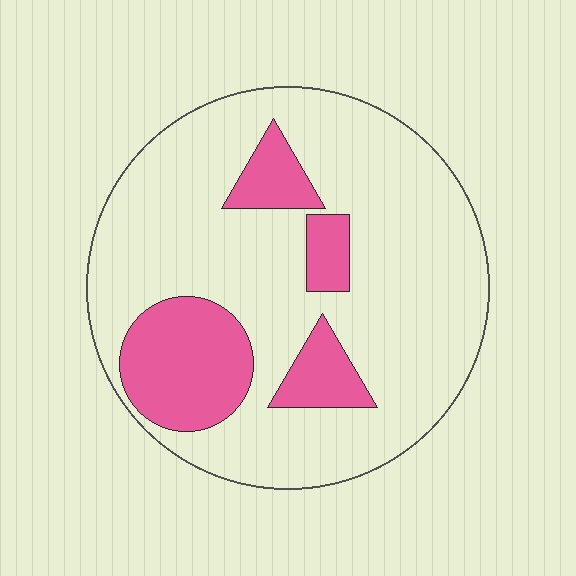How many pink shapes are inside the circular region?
4.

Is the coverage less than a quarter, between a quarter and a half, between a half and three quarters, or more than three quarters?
Less than a quarter.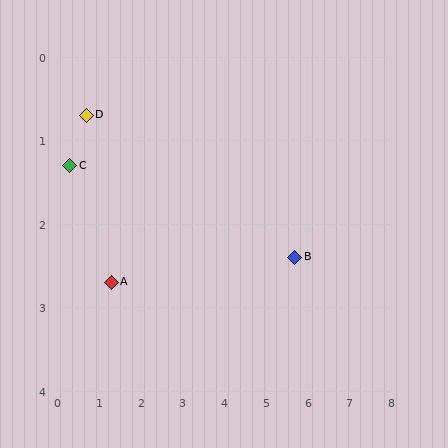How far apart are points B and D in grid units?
Points B and D are about 5.3 grid units apart.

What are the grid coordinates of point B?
Point B is at approximately (5.7, 2.4).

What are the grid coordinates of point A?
Point A is at approximately (1.3, 2.7).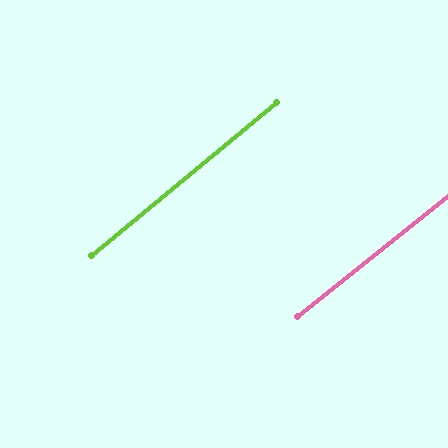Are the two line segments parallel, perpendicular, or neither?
Parallel — their directions differ by only 0.8°.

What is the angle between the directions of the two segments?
Approximately 1 degree.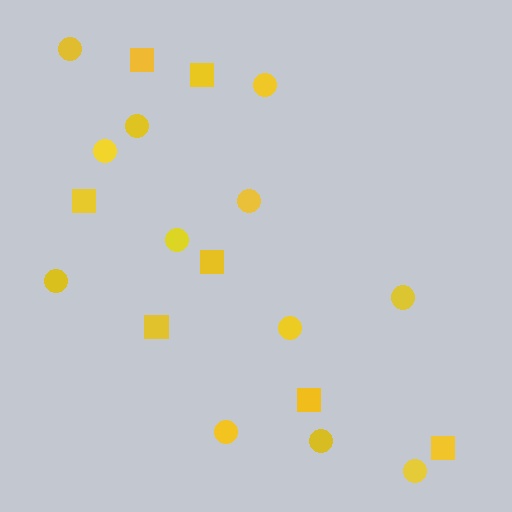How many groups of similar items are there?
There are 2 groups: one group of circles (12) and one group of squares (7).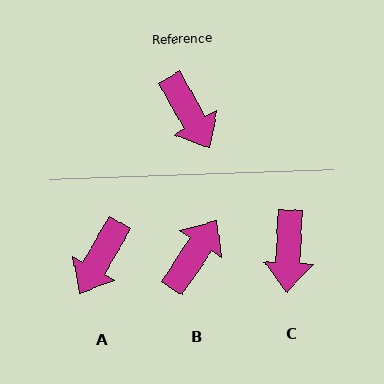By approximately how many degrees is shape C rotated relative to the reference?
Approximately 32 degrees clockwise.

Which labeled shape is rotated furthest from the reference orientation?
B, about 117 degrees away.